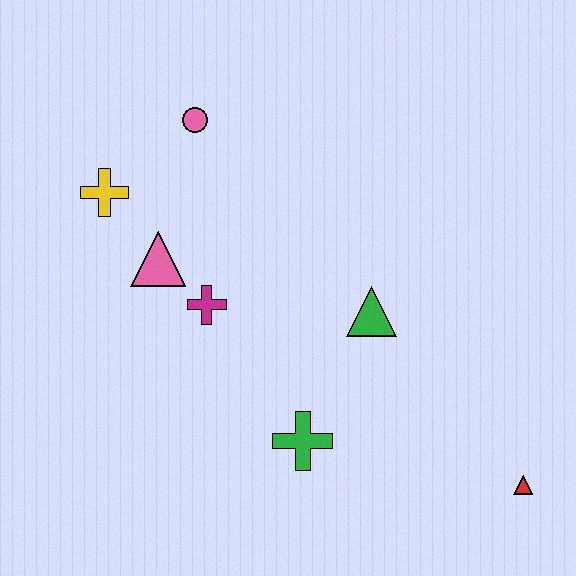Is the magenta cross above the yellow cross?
No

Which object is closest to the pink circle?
The yellow cross is closest to the pink circle.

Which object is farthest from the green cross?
The pink circle is farthest from the green cross.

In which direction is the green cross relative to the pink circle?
The green cross is below the pink circle.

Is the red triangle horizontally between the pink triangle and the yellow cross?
No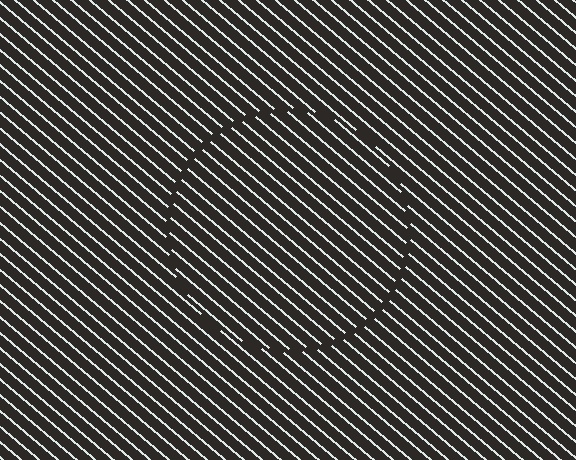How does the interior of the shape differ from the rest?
The interior of the shape contains the same grating, shifted by half a period — the contour is defined by the phase discontinuity where line-ends from the inner and outer gratings abut.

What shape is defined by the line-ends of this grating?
An illusory circle. The interior of the shape contains the same grating, shifted by half a period — the contour is defined by the phase discontinuity where line-ends from the inner and outer gratings abut.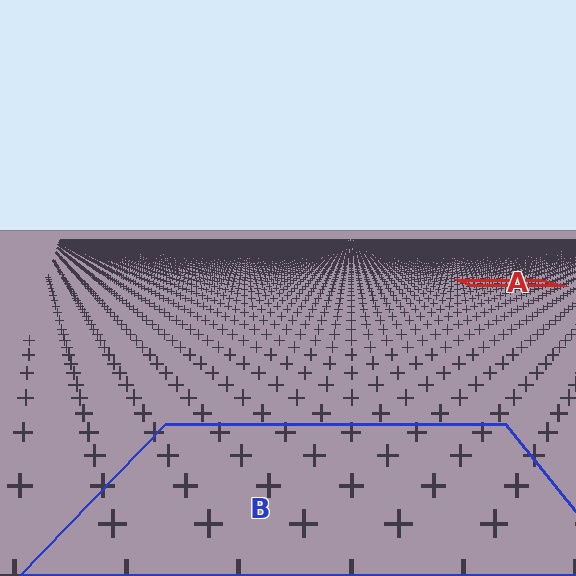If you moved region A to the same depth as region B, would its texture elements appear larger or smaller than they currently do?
They would appear larger. At a closer depth, the same texture elements are projected at a bigger on-screen size.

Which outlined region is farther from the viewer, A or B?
Region A is farther from the viewer — the texture elements inside it appear smaller and more densely packed.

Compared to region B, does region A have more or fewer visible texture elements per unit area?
Region A has more texture elements per unit area — they are packed more densely because it is farther away.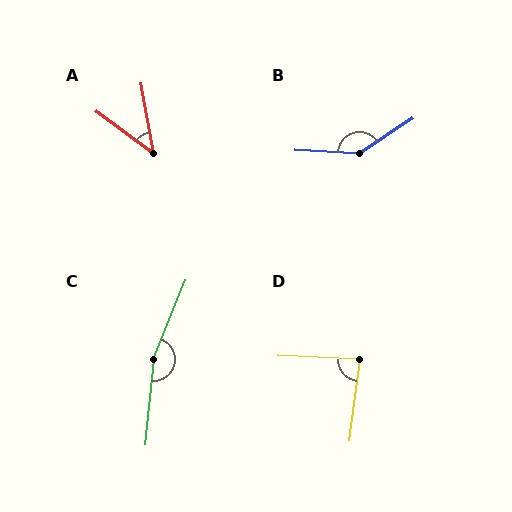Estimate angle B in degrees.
Approximately 144 degrees.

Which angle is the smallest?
A, at approximately 43 degrees.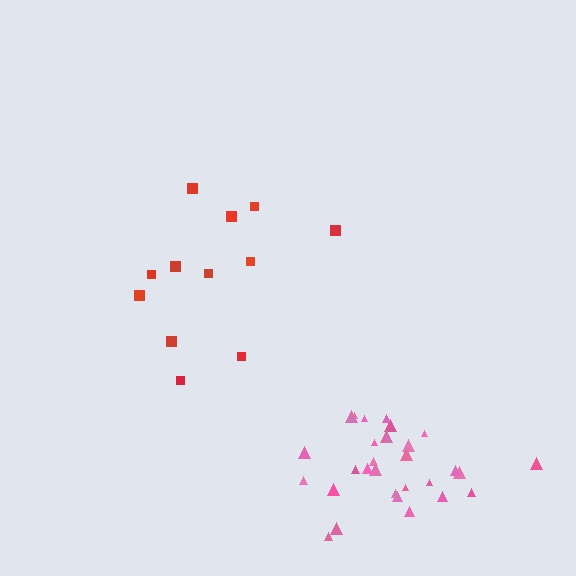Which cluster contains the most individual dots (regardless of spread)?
Pink (30).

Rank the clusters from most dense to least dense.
pink, red.